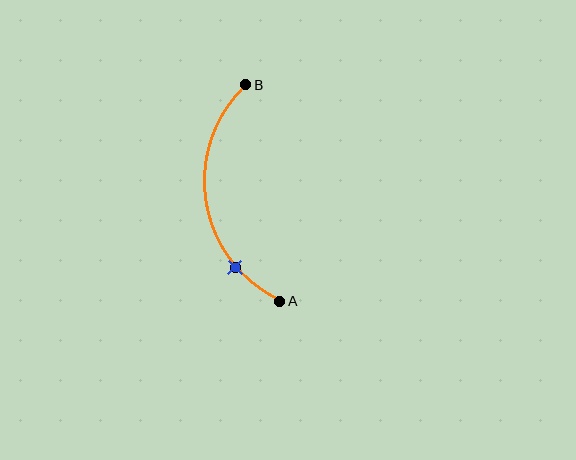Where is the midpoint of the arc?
The arc midpoint is the point on the curve farthest from the straight line joining A and B. It sits to the left of that line.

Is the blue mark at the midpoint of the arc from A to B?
No. The blue mark lies on the arc but is closer to endpoint A. The arc midpoint would be at the point on the curve equidistant along the arc from both A and B.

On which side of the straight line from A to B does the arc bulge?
The arc bulges to the left of the straight line connecting A and B.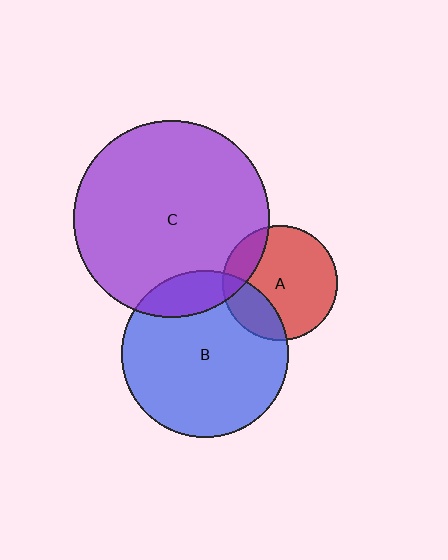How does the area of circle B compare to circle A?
Approximately 2.1 times.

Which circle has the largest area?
Circle C (purple).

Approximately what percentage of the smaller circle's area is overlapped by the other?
Approximately 15%.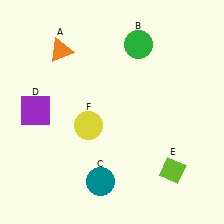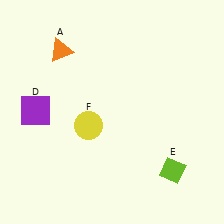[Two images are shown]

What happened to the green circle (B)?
The green circle (B) was removed in Image 2. It was in the top-right area of Image 1.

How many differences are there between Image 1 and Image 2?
There are 2 differences between the two images.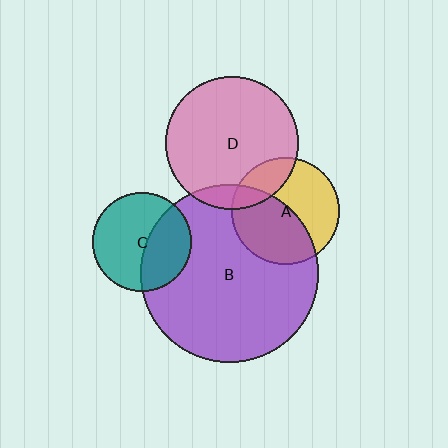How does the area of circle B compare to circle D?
Approximately 1.8 times.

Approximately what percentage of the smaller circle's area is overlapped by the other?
Approximately 20%.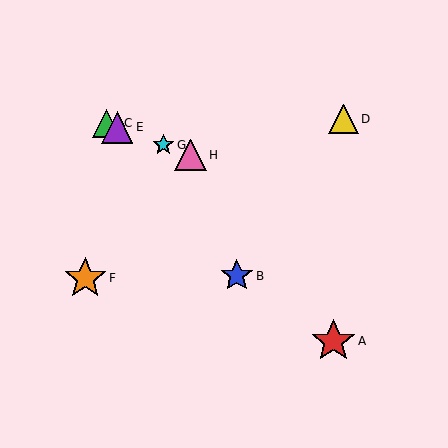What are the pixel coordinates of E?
Object E is at (117, 127).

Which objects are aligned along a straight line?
Objects C, E, G, H are aligned along a straight line.